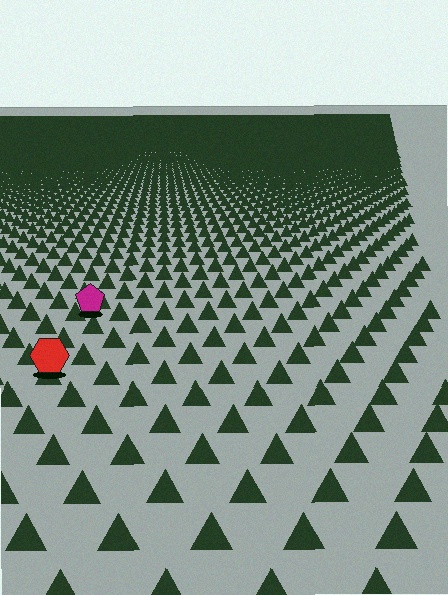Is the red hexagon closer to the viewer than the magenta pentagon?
Yes. The red hexagon is closer — you can tell from the texture gradient: the ground texture is coarser near it.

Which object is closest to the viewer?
The red hexagon is closest. The texture marks near it are larger and more spread out.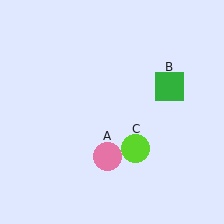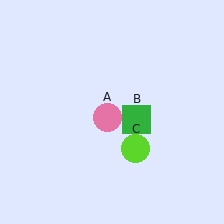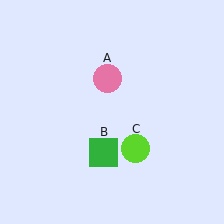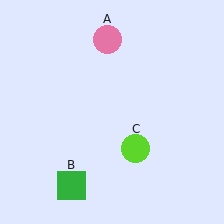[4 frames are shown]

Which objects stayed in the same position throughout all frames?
Lime circle (object C) remained stationary.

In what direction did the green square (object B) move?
The green square (object B) moved down and to the left.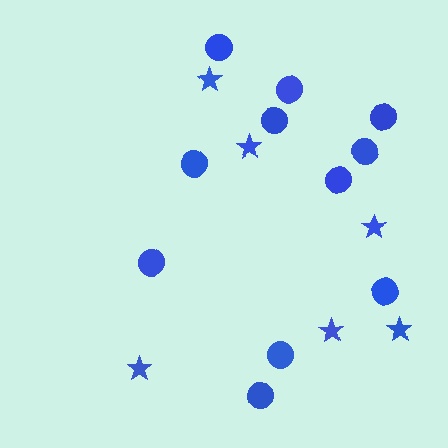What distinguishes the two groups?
There are 2 groups: one group of stars (6) and one group of circles (11).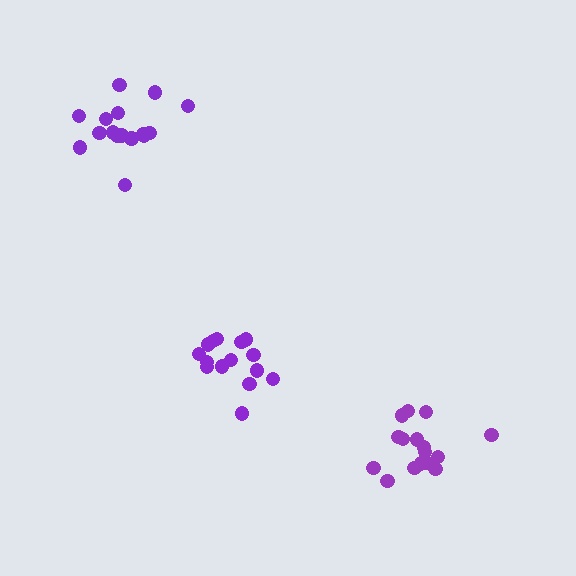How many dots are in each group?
Group 1: 15 dots, Group 2: 16 dots, Group 3: 16 dots (47 total).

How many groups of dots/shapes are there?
There are 3 groups.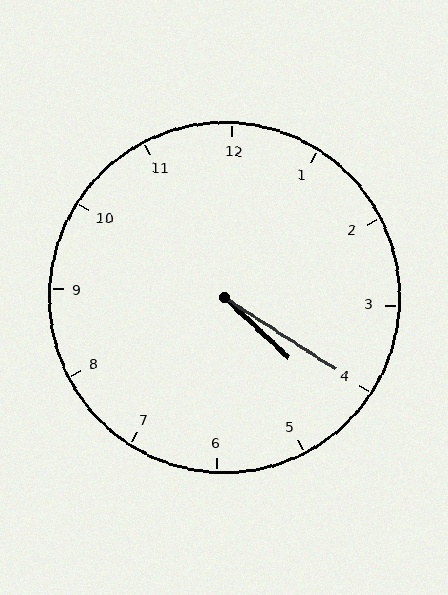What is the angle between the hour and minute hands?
Approximately 10 degrees.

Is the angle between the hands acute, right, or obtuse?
It is acute.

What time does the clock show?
4:20.